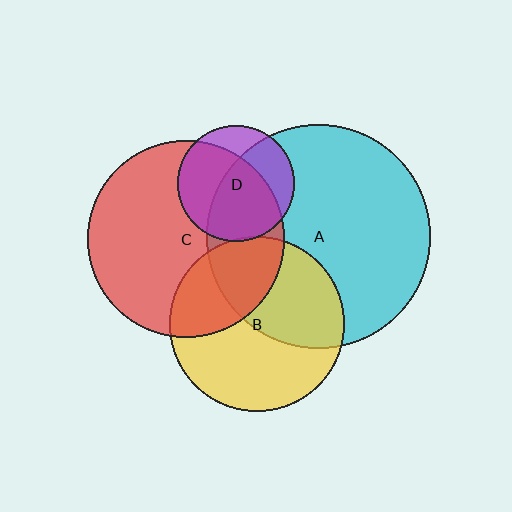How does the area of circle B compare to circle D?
Approximately 2.3 times.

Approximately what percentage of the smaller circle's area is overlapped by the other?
Approximately 30%.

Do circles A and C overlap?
Yes.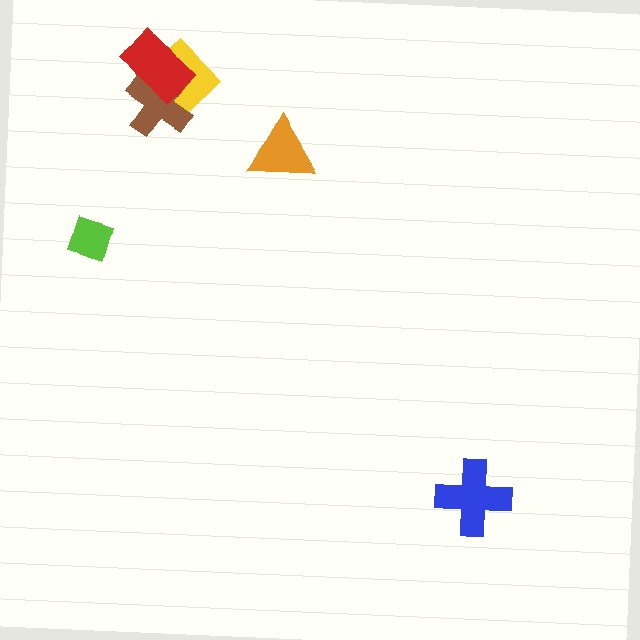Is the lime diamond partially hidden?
No, no other shape covers it.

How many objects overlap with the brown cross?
2 objects overlap with the brown cross.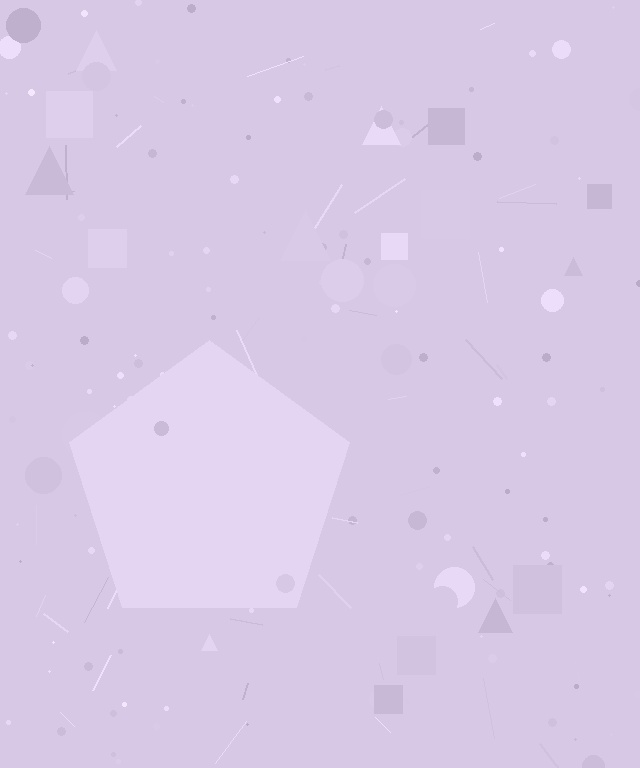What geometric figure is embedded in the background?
A pentagon is embedded in the background.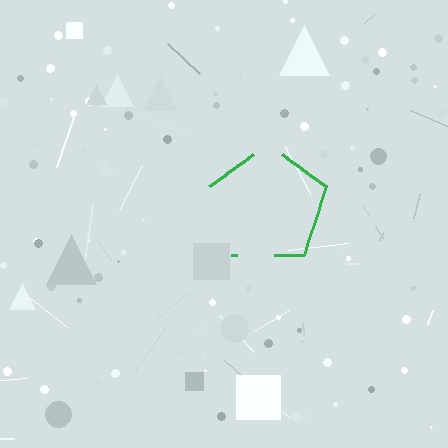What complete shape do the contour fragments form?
The contour fragments form a pentagon.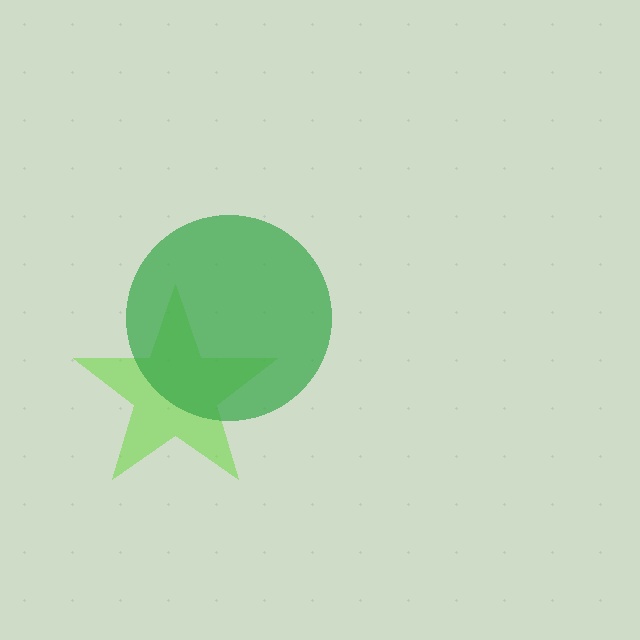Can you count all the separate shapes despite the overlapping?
Yes, there are 2 separate shapes.